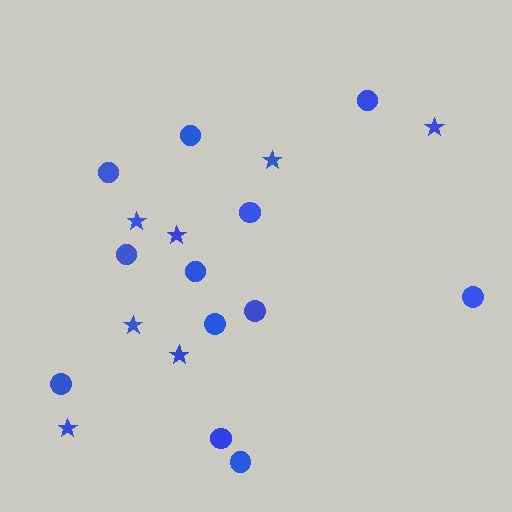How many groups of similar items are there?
There are 2 groups: one group of circles (12) and one group of stars (7).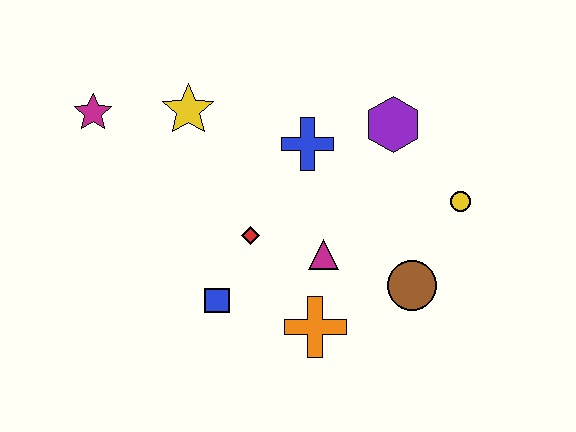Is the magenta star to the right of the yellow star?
No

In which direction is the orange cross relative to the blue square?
The orange cross is to the right of the blue square.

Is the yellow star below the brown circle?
No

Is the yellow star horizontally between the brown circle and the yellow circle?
No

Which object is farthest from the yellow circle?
The magenta star is farthest from the yellow circle.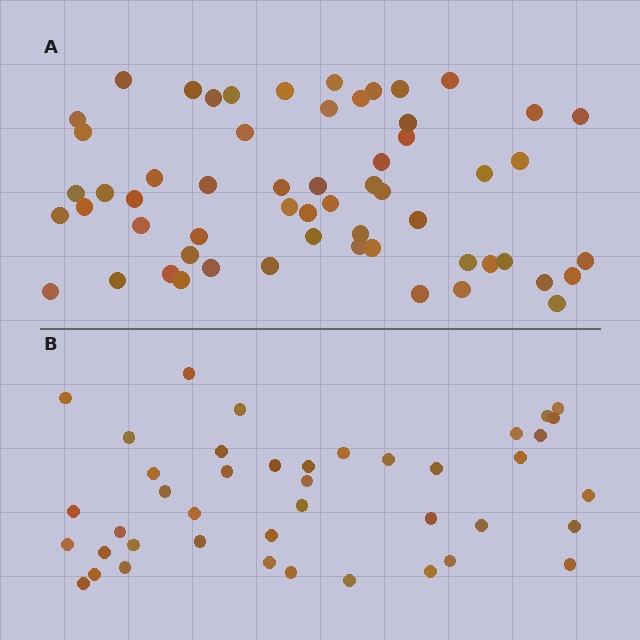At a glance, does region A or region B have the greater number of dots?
Region A (the top region) has more dots.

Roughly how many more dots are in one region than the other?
Region A has approximately 15 more dots than region B.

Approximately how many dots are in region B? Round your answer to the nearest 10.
About 40 dots. (The exact count is 42, which rounds to 40.)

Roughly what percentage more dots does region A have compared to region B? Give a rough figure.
About 40% more.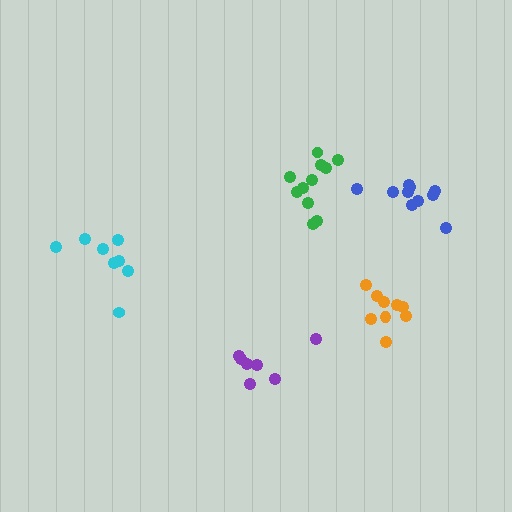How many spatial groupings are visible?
There are 5 spatial groupings.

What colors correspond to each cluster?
The clusters are colored: orange, purple, cyan, green, blue.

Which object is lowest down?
The purple cluster is bottommost.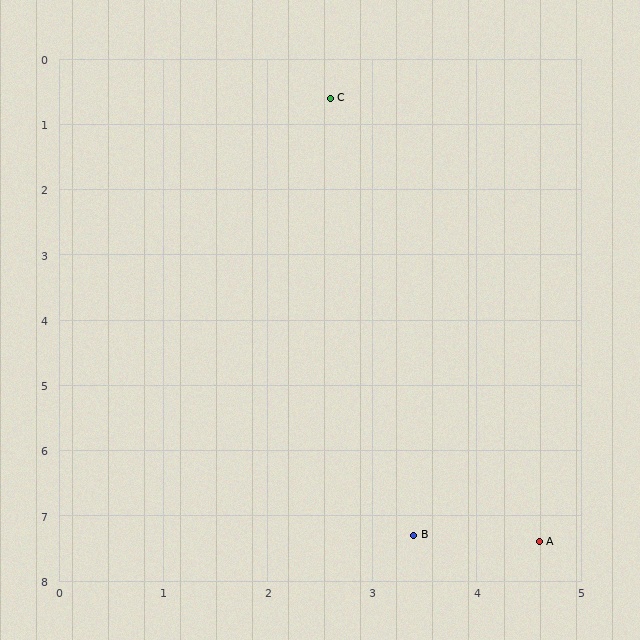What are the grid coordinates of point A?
Point A is at approximately (4.6, 7.4).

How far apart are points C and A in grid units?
Points C and A are about 7.1 grid units apart.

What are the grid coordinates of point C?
Point C is at approximately (2.6, 0.6).